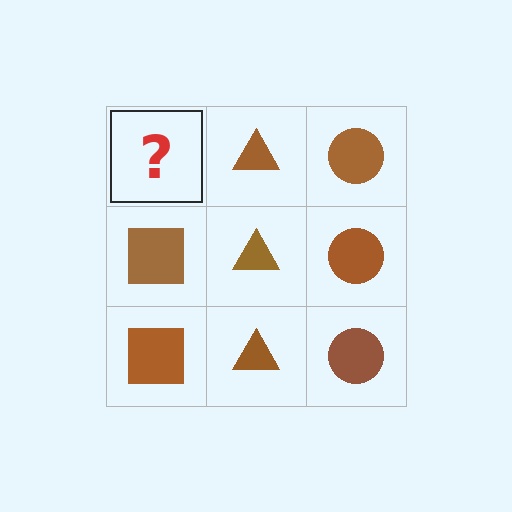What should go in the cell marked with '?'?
The missing cell should contain a brown square.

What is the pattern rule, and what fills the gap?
The rule is that each column has a consistent shape. The gap should be filled with a brown square.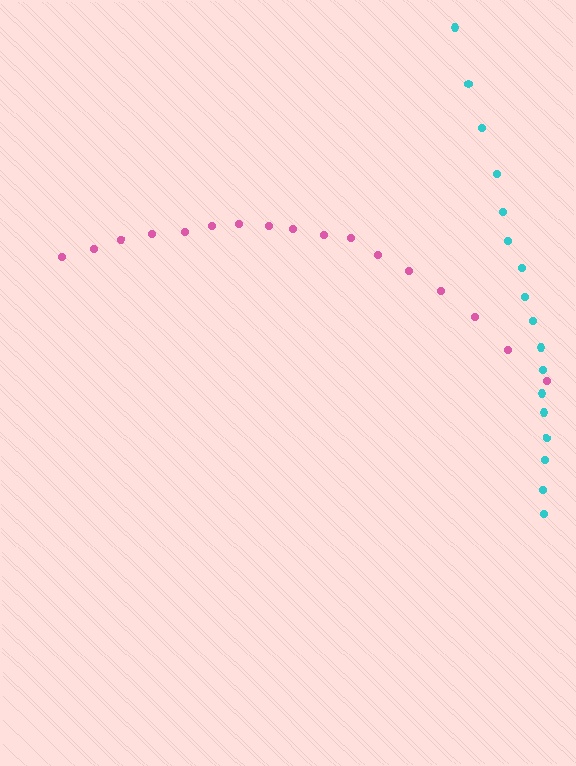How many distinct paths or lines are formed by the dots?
There are 2 distinct paths.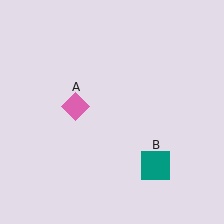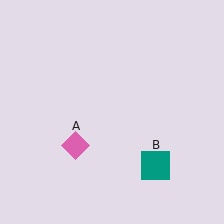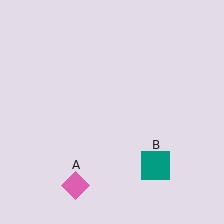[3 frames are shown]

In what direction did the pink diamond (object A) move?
The pink diamond (object A) moved down.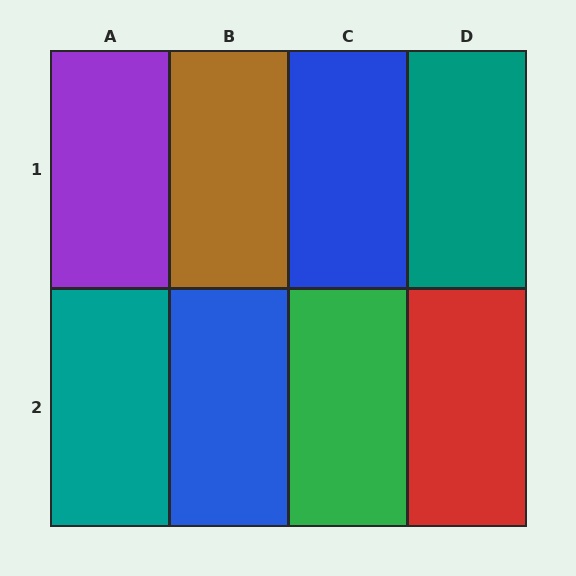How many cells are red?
1 cell is red.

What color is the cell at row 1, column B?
Brown.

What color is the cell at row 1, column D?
Teal.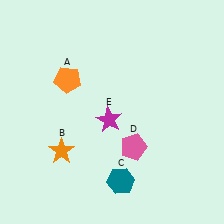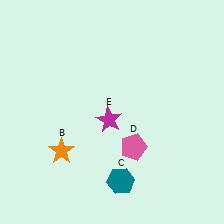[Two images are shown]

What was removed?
The orange pentagon (A) was removed in Image 2.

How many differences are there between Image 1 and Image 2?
There is 1 difference between the two images.